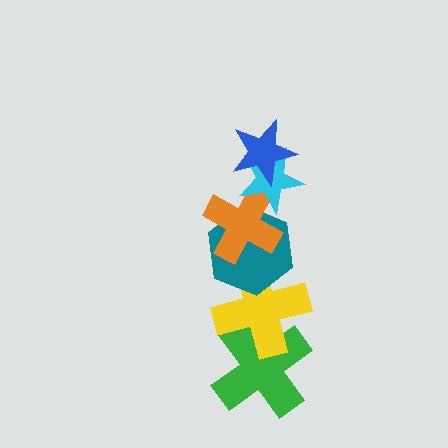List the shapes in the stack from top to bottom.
From top to bottom: the blue star, the cyan star, the orange cross, the teal hexagon, the yellow cross, the green cross.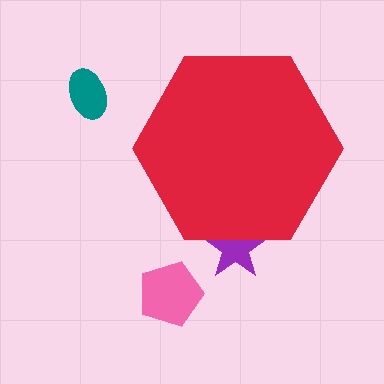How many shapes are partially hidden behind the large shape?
1 shape is partially hidden.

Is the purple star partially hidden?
Yes, the purple star is partially hidden behind the red hexagon.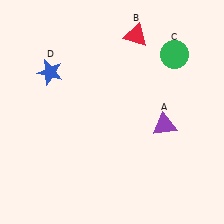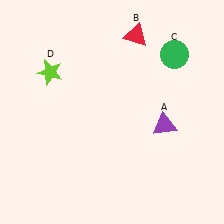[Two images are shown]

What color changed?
The star (D) changed from blue in Image 1 to lime in Image 2.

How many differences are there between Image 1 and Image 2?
There is 1 difference between the two images.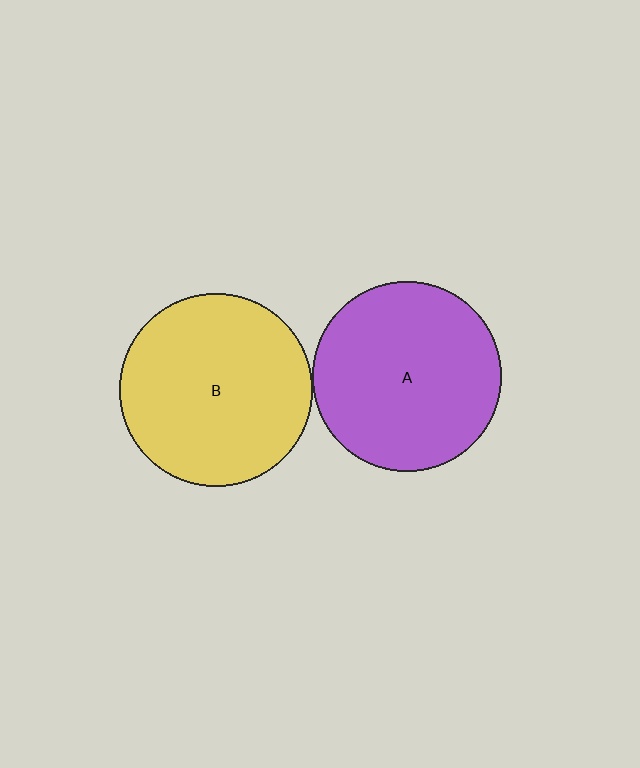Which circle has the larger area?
Circle B (yellow).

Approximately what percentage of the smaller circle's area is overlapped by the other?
Approximately 5%.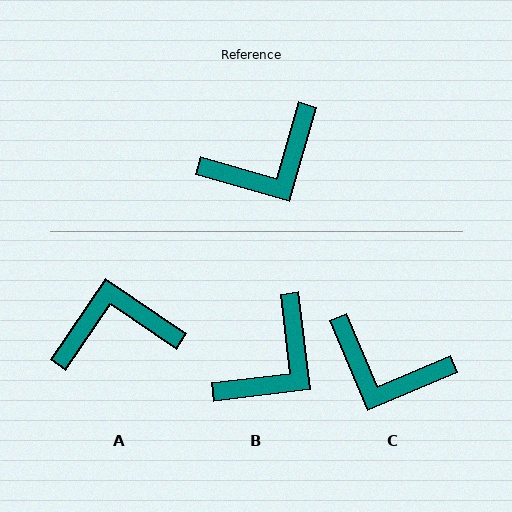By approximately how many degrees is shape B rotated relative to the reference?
Approximately 23 degrees counter-clockwise.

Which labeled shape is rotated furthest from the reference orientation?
A, about 162 degrees away.